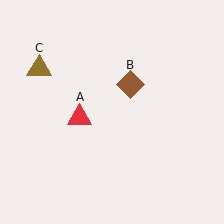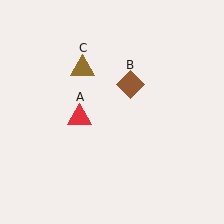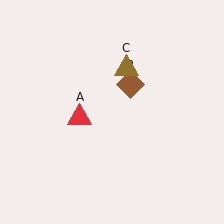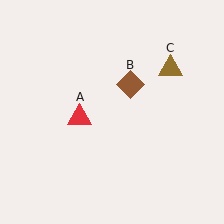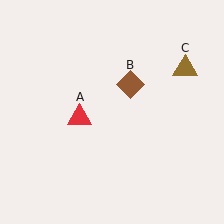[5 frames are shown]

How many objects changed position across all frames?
1 object changed position: brown triangle (object C).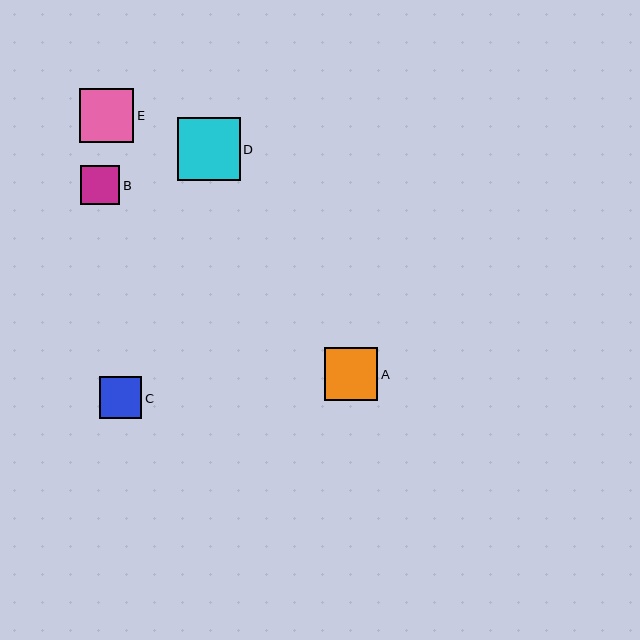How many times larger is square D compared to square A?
Square D is approximately 1.2 times the size of square A.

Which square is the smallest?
Square B is the smallest with a size of approximately 39 pixels.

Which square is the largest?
Square D is the largest with a size of approximately 63 pixels.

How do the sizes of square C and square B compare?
Square C and square B are approximately the same size.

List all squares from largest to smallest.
From largest to smallest: D, E, A, C, B.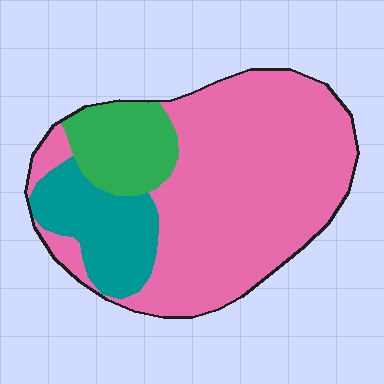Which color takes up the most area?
Pink, at roughly 70%.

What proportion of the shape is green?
Green covers 14% of the shape.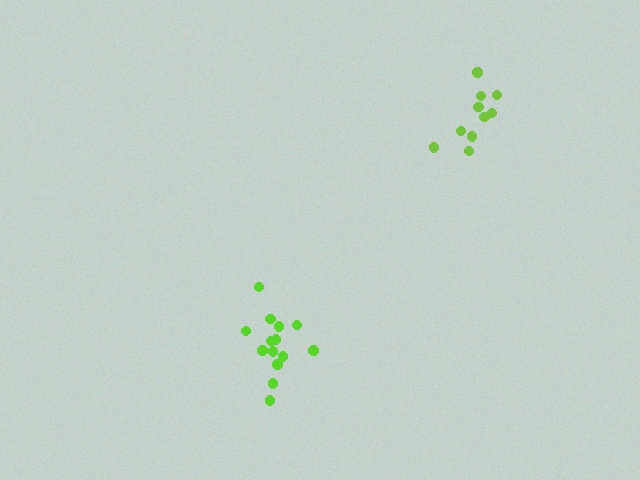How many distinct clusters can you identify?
There are 2 distinct clusters.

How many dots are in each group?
Group 1: 14 dots, Group 2: 10 dots (24 total).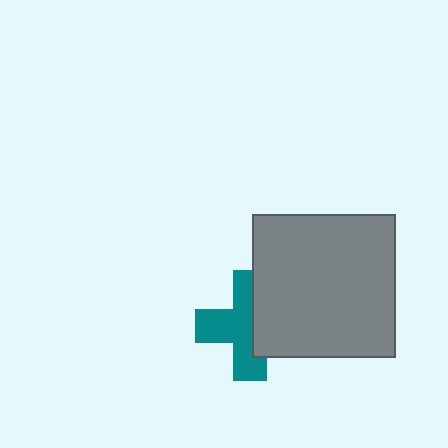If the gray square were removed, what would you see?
You would see the complete teal cross.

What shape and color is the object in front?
The object in front is a gray square.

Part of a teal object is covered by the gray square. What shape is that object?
It is a cross.